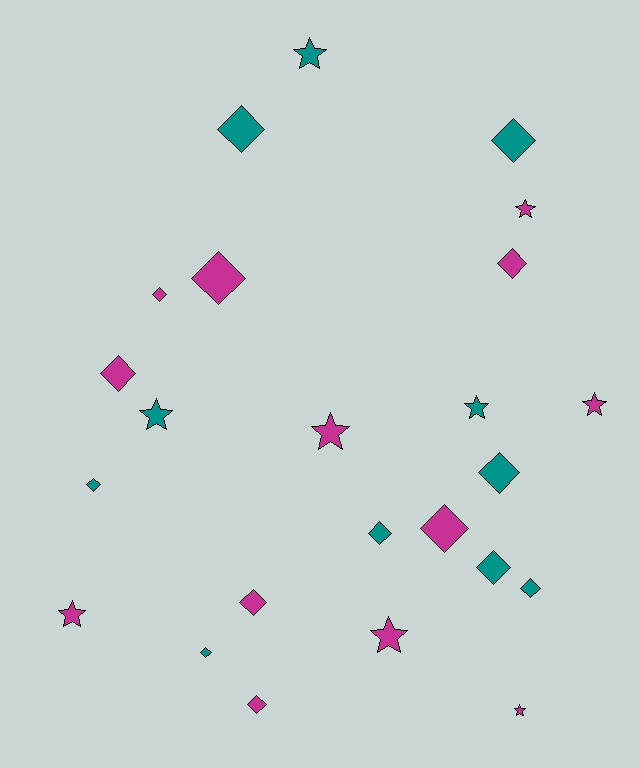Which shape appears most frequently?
Diamond, with 15 objects.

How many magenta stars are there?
There are 6 magenta stars.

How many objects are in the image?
There are 24 objects.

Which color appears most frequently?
Magenta, with 13 objects.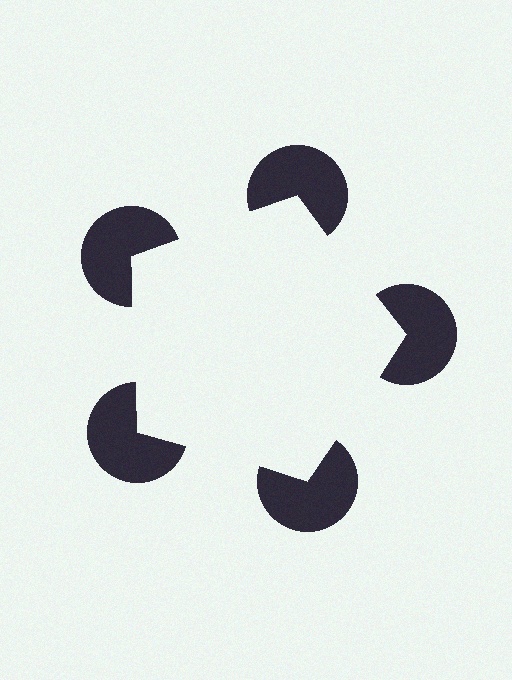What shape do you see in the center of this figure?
An illusory pentagon — its edges are inferred from the aligned wedge cuts in the pac-man discs, not physically drawn.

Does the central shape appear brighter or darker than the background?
It typically appears slightly brighter than the background, even though no actual brightness change is drawn.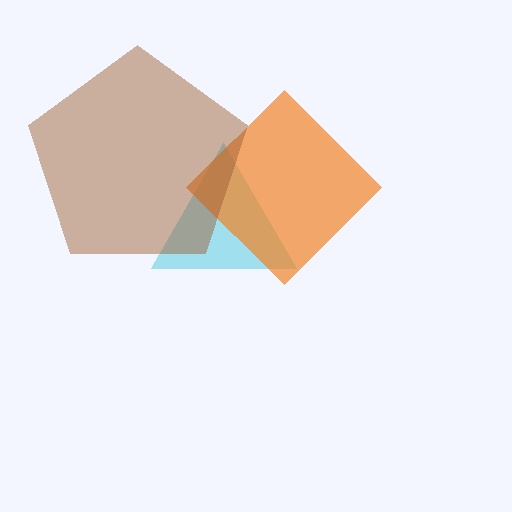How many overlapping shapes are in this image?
There are 3 overlapping shapes in the image.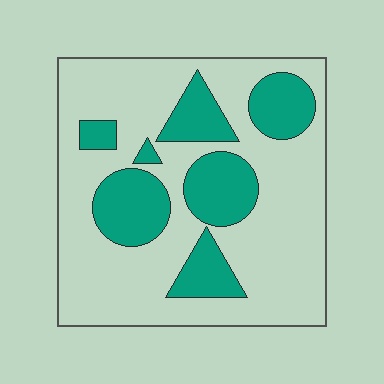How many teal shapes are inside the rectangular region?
7.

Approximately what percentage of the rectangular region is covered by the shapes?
Approximately 30%.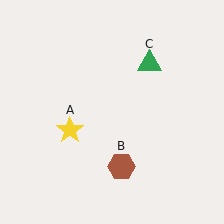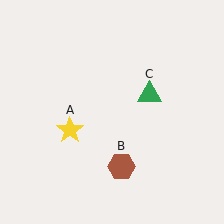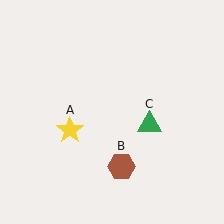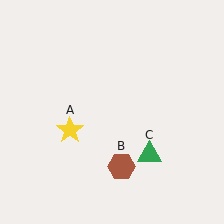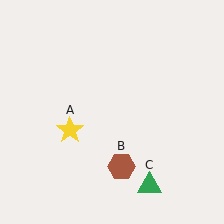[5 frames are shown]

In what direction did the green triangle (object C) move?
The green triangle (object C) moved down.